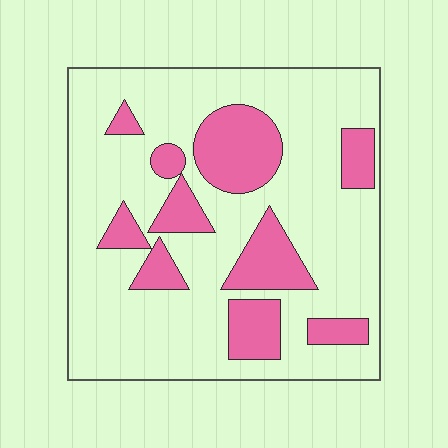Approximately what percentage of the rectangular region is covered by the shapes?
Approximately 25%.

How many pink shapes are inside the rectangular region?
10.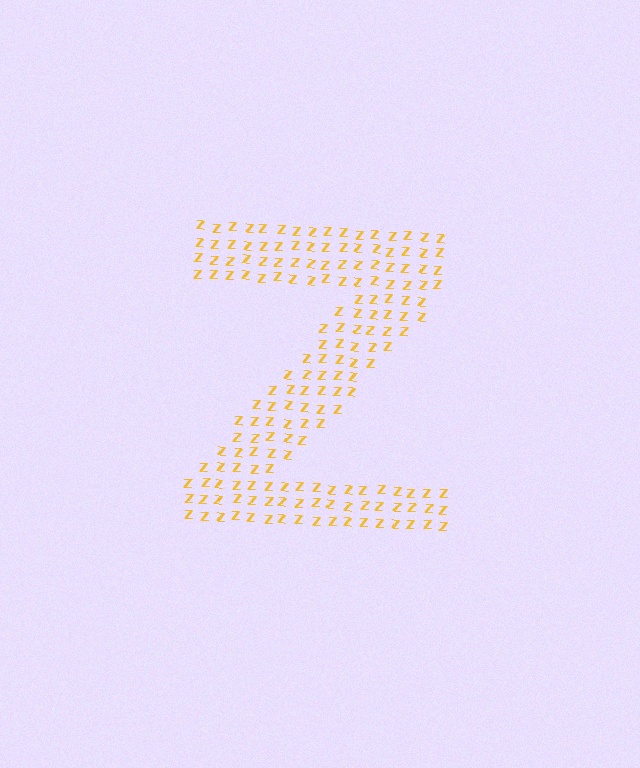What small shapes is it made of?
It is made of small letter Z's.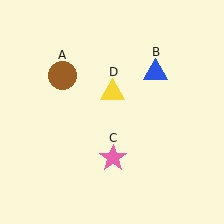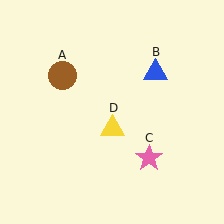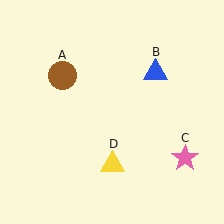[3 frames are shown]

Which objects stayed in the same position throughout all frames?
Brown circle (object A) and blue triangle (object B) remained stationary.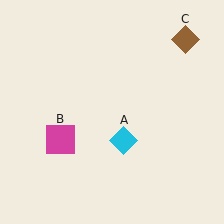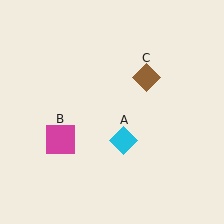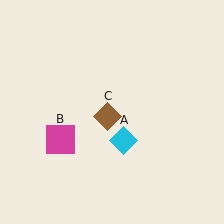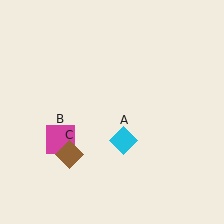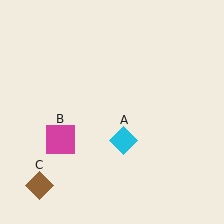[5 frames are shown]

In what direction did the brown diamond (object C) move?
The brown diamond (object C) moved down and to the left.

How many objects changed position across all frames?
1 object changed position: brown diamond (object C).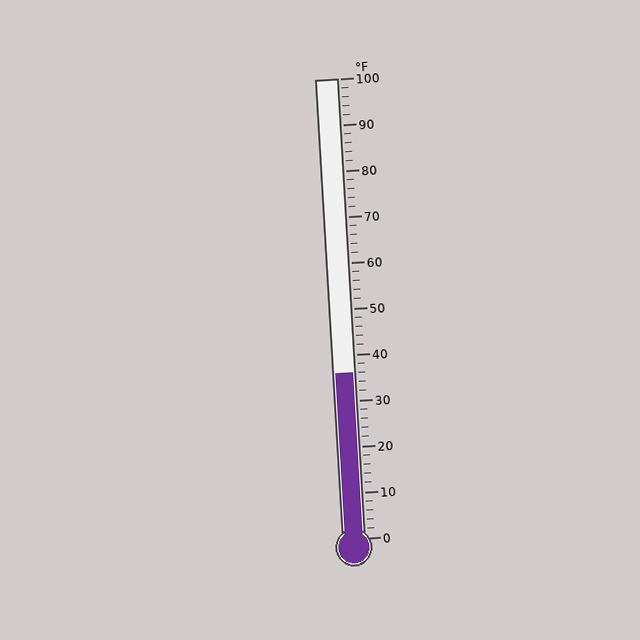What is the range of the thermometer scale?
The thermometer scale ranges from 0°F to 100°F.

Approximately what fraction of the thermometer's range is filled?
The thermometer is filled to approximately 35% of its range.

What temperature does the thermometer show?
The thermometer shows approximately 36°F.